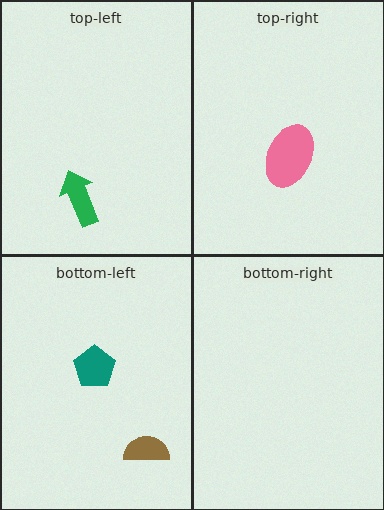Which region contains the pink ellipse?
The top-right region.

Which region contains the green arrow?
The top-left region.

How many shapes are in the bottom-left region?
2.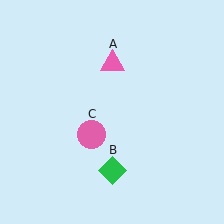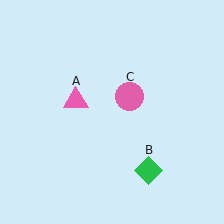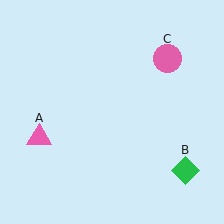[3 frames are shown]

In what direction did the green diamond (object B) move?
The green diamond (object B) moved right.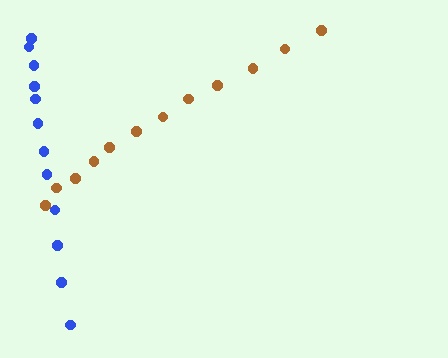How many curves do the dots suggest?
There are 2 distinct paths.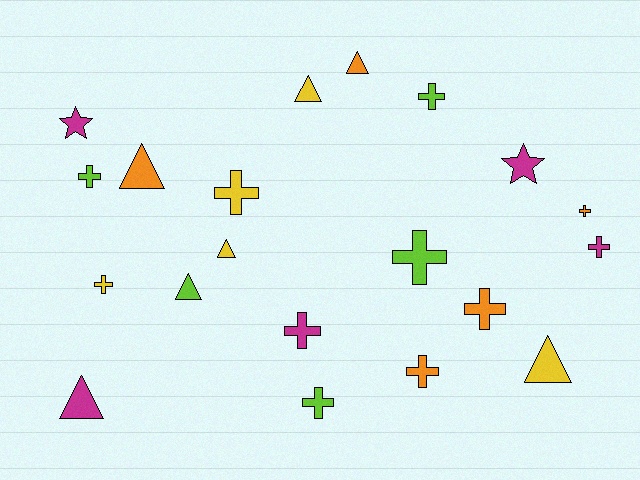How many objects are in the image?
There are 20 objects.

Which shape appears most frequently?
Cross, with 11 objects.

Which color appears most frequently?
Magenta, with 5 objects.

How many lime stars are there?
There are no lime stars.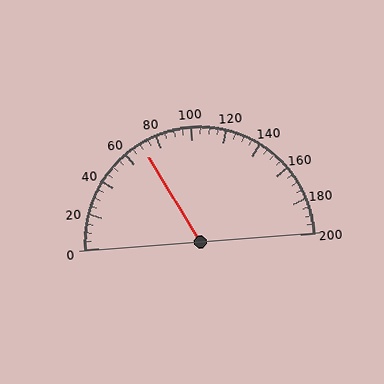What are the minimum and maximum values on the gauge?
The gauge ranges from 0 to 200.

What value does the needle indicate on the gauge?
The needle indicates approximately 70.